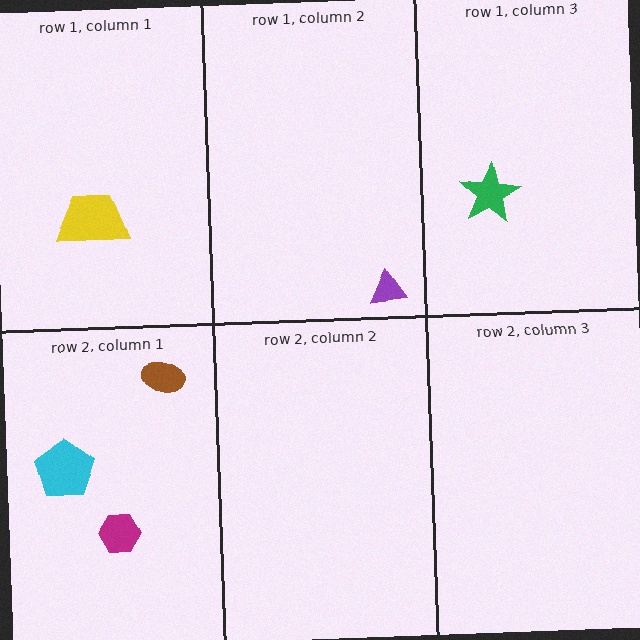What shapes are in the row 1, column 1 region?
The yellow trapezoid.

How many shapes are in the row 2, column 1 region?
3.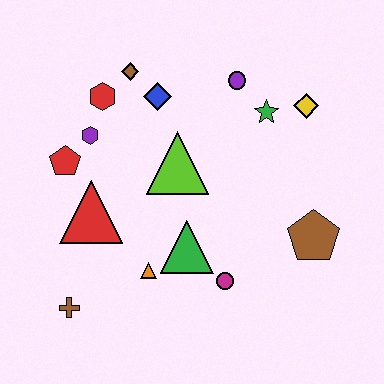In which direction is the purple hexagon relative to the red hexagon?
The purple hexagon is below the red hexagon.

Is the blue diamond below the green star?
No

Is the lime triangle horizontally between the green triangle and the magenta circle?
No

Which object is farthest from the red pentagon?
The brown pentagon is farthest from the red pentagon.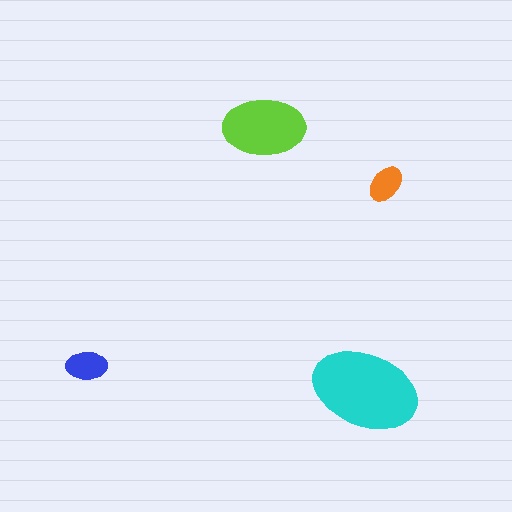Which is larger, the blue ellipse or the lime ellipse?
The lime one.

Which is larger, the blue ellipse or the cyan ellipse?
The cyan one.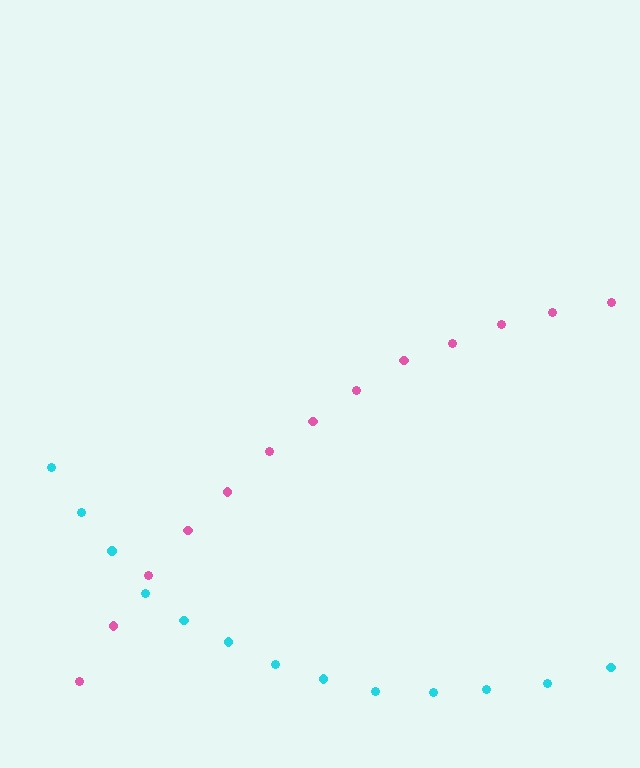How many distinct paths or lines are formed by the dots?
There are 2 distinct paths.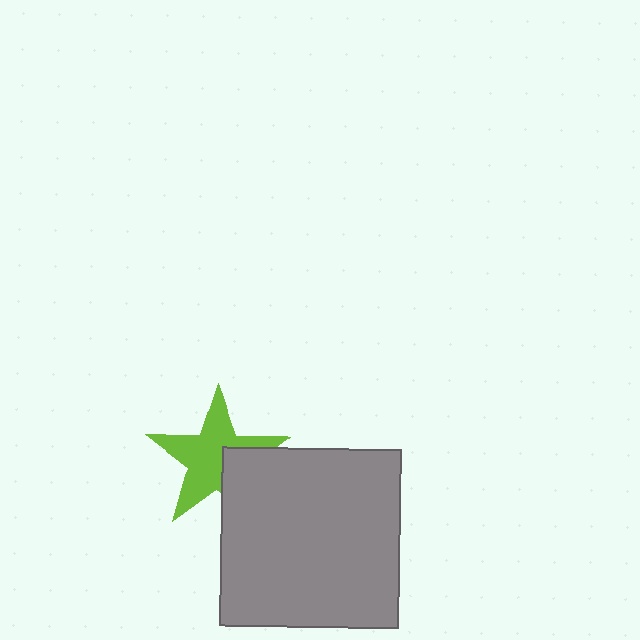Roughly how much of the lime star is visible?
Most of it is visible (roughly 69%).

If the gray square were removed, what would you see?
You would see the complete lime star.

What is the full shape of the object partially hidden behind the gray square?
The partially hidden object is a lime star.